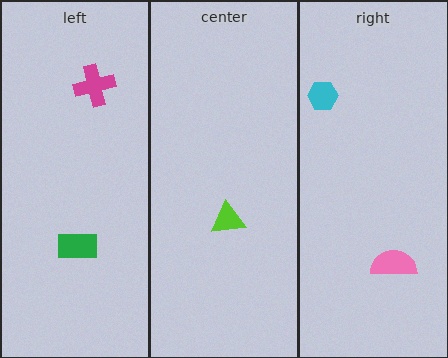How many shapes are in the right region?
2.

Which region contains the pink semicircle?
The right region.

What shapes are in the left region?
The magenta cross, the green rectangle.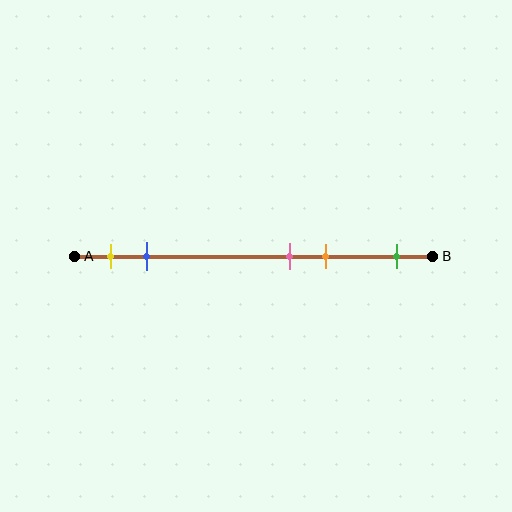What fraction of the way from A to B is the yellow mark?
The yellow mark is approximately 10% (0.1) of the way from A to B.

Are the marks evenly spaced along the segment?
No, the marks are not evenly spaced.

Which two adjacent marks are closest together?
The pink and orange marks are the closest adjacent pair.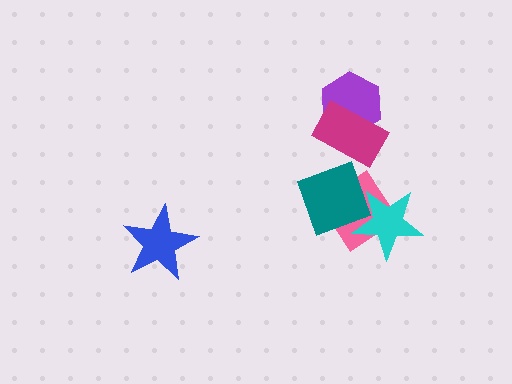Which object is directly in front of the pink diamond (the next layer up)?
The teal square is directly in front of the pink diamond.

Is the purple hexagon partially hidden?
Yes, it is partially covered by another shape.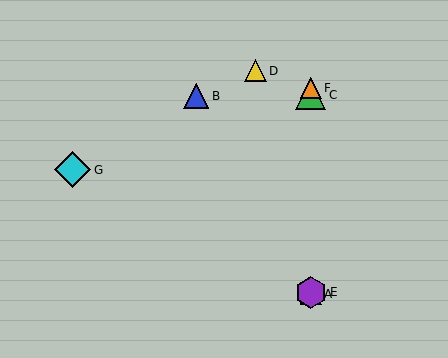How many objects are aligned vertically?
4 objects (A, C, E, F) are aligned vertically.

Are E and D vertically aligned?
No, E is at x≈311 and D is at x≈256.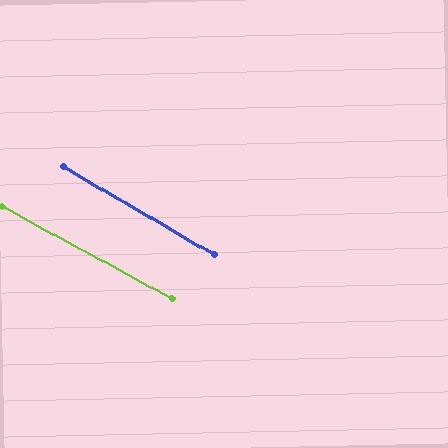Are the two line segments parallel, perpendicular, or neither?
Parallel — their directions differ by only 1.9°.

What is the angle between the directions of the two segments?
Approximately 2 degrees.